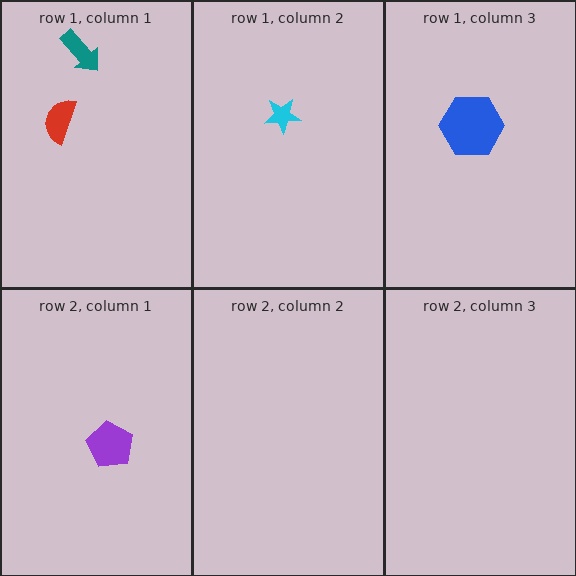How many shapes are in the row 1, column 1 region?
2.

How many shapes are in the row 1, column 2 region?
1.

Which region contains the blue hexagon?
The row 1, column 3 region.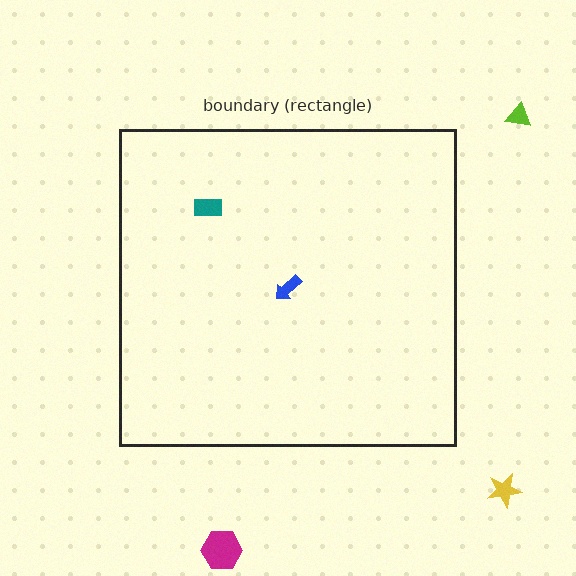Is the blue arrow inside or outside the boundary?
Inside.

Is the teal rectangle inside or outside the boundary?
Inside.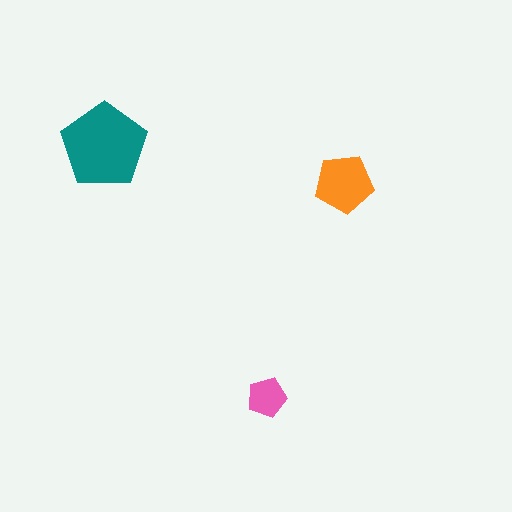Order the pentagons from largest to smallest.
the teal one, the orange one, the pink one.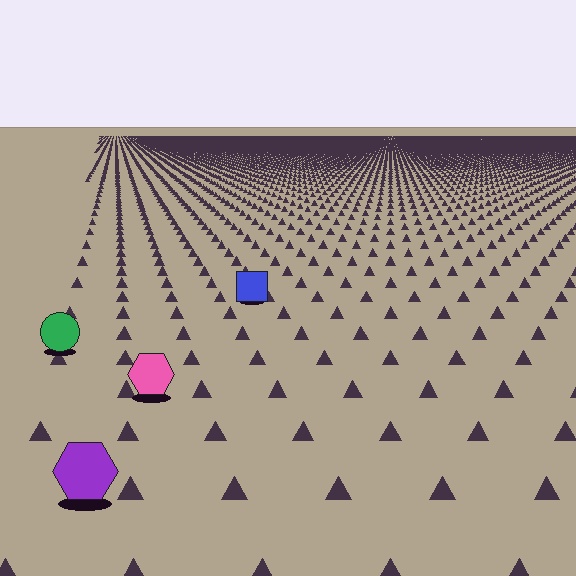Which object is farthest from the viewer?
The blue square is farthest from the viewer. It appears smaller and the ground texture around it is denser.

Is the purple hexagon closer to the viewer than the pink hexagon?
Yes. The purple hexagon is closer — you can tell from the texture gradient: the ground texture is coarser near it.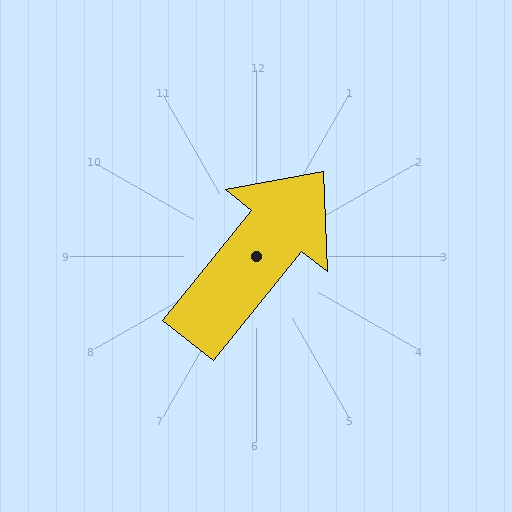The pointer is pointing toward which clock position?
Roughly 1 o'clock.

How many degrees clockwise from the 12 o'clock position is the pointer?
Approximately 39 degrees.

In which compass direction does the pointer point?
Northeast.